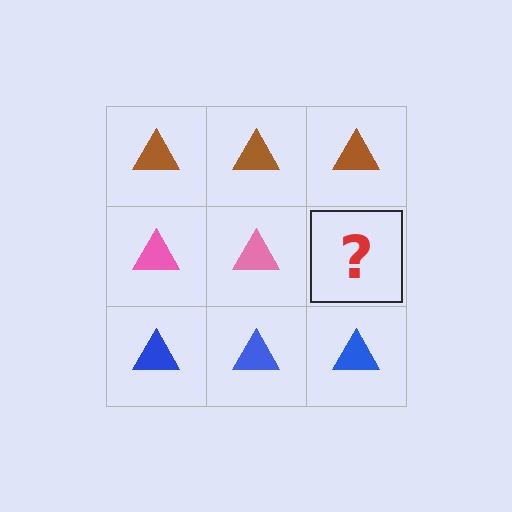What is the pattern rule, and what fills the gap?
The rule is that each row has a consistent color. The gap should be filled with a pink triangle.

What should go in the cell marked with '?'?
The missing cell should contain a pink triangle.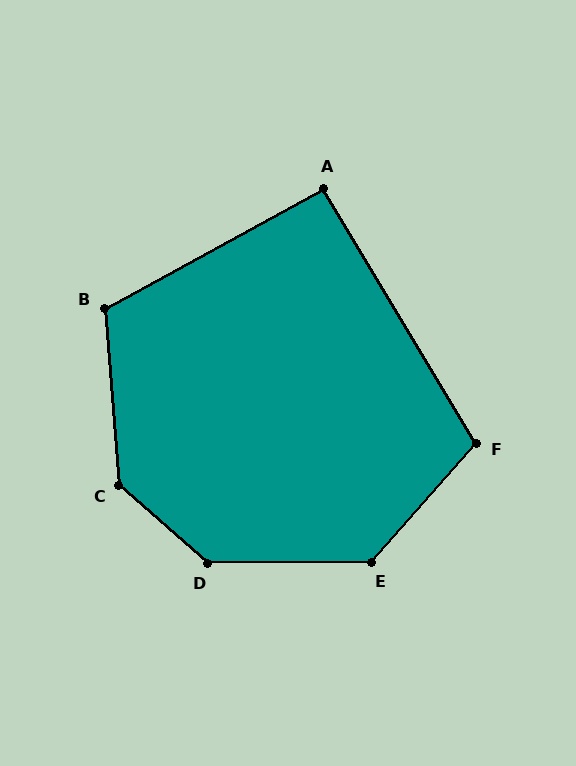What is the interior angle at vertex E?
Approximately 132 degrees (obtuse).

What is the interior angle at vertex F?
Approximately 108 degrees (obtuse).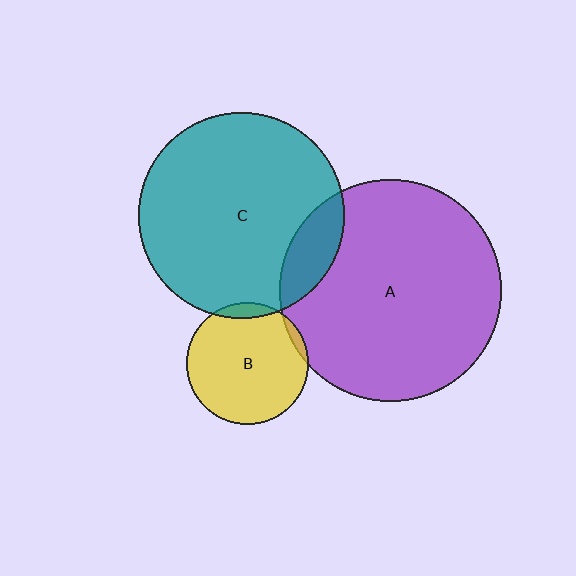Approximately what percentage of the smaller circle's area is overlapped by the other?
Approximately 15%.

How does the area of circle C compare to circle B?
Approximately 2.9 times.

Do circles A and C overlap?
Yes.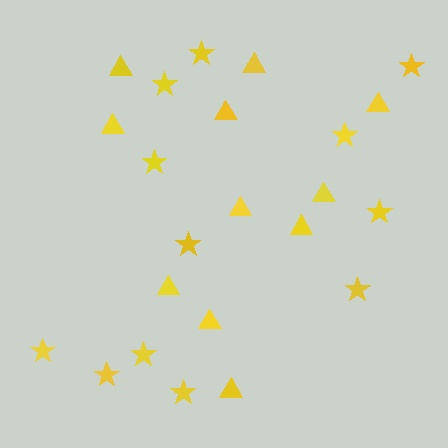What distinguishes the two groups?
There are 2 groups: one group of triangles (11) and one group of stars (12).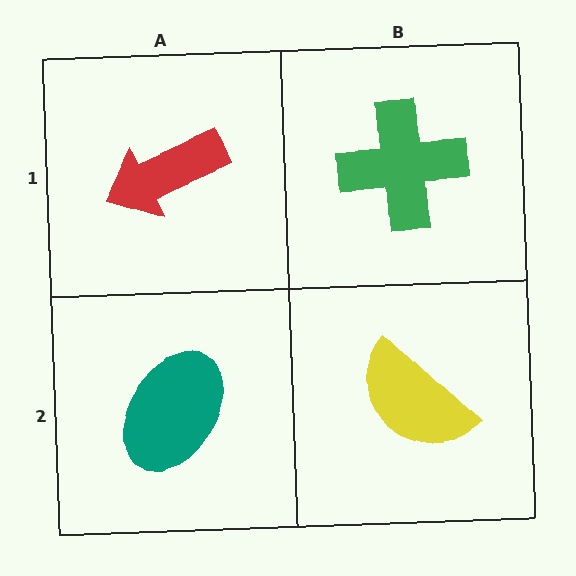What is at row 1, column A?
A red arrow.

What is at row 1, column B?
A green cross.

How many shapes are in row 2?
2 shapes.